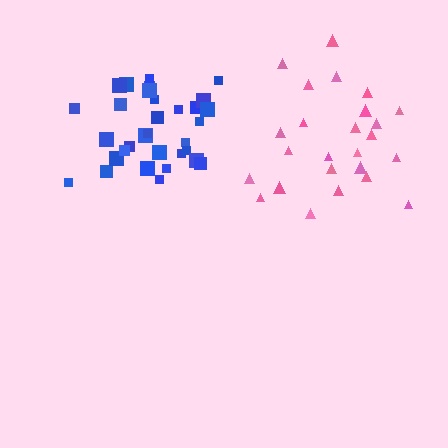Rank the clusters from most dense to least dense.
blue, pink.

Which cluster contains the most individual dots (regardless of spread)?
Blue (32).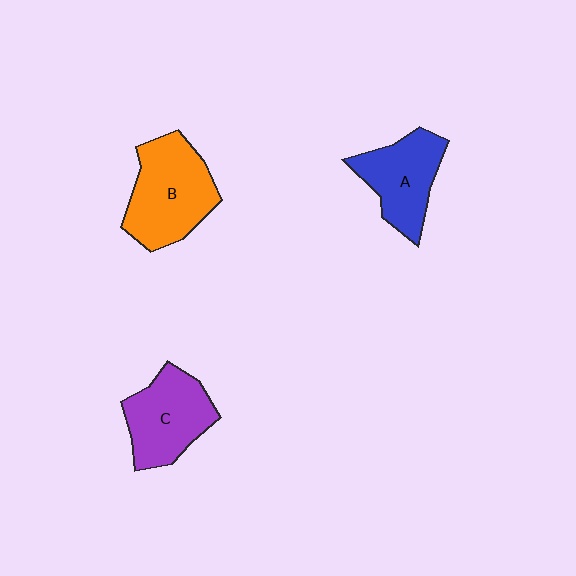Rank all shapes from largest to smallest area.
From largest to smallest: B (orange), C (purple), A (blue).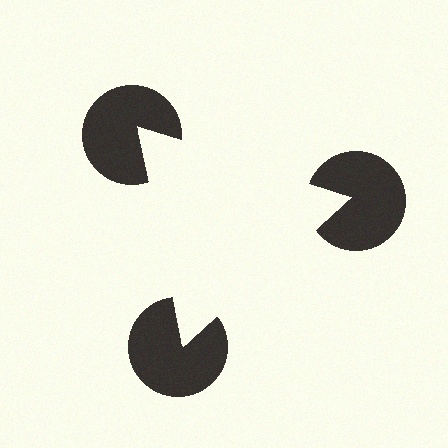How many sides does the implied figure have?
3 sides.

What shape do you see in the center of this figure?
An illusory triangle — its edges are inferred from the aligned wedge cuts in the pac-man discs, not physically drawn.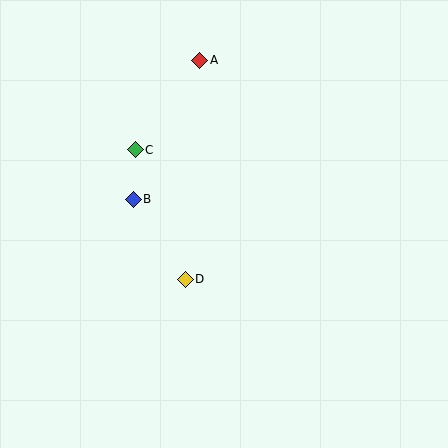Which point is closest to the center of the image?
Point D at (185, 279) is closest to the center.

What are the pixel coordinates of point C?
Point C is at (135, 150).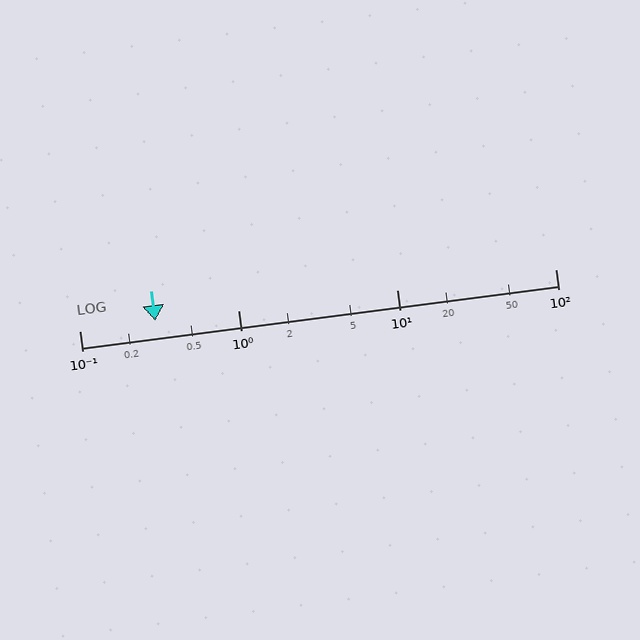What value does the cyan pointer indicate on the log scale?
The pointer indicates approximately 0.3.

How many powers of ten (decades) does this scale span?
The scale spans 3 decades, from 0.1 to 100.